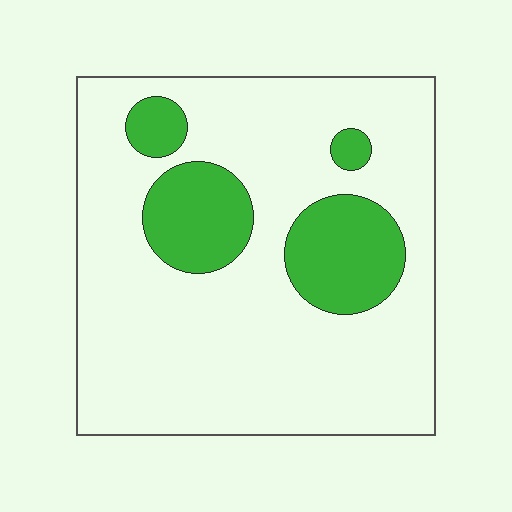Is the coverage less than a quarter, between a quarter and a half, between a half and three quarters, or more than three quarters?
Less than a quarter.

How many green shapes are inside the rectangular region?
4.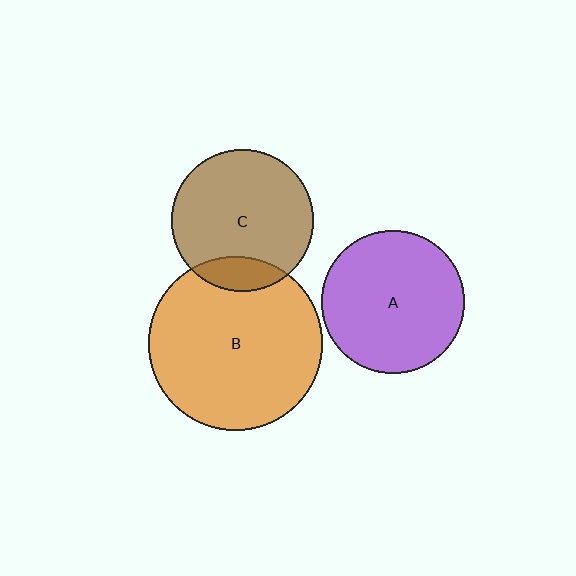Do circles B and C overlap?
Yes.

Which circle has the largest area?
Circle B (orange).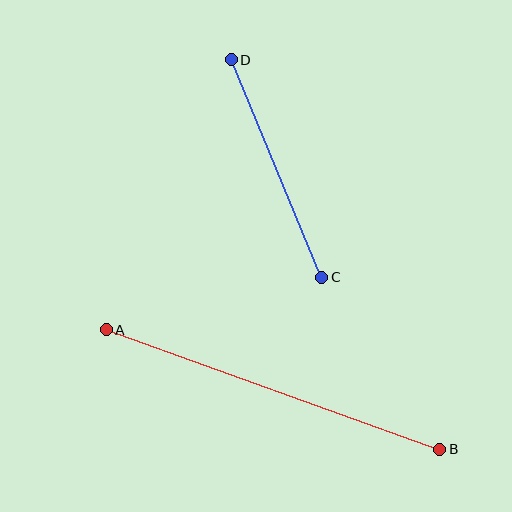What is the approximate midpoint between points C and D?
The midpoint is at approximately (276, 169) pixels.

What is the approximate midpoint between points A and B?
The midpoint is at approximately (273, 390) pixels.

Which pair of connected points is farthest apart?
Points A and B are farthest apart.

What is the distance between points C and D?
The distance is approximately 236 pixels.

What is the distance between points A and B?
The distance is approximately 354 pixels.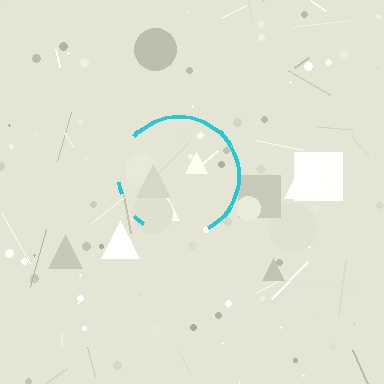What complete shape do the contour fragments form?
The contour fragments form a circle.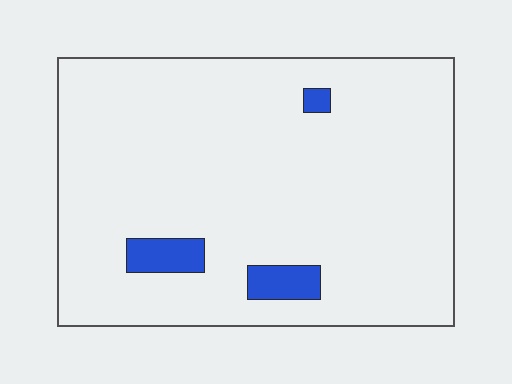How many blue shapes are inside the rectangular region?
3.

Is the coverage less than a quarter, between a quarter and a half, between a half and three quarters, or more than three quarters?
Less than a quarter.